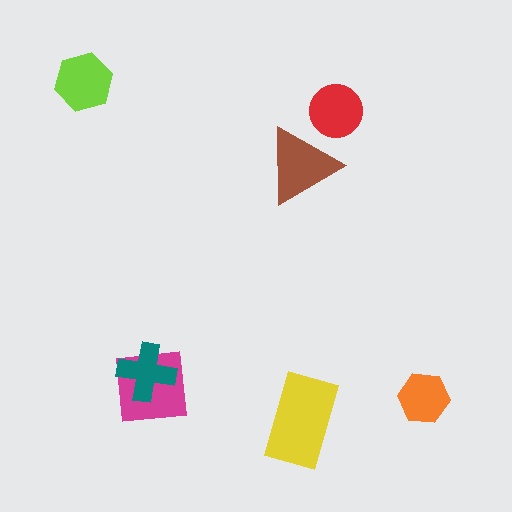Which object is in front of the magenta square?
The teal cross is in front of the magenta square.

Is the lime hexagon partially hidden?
No, no other shape covers it.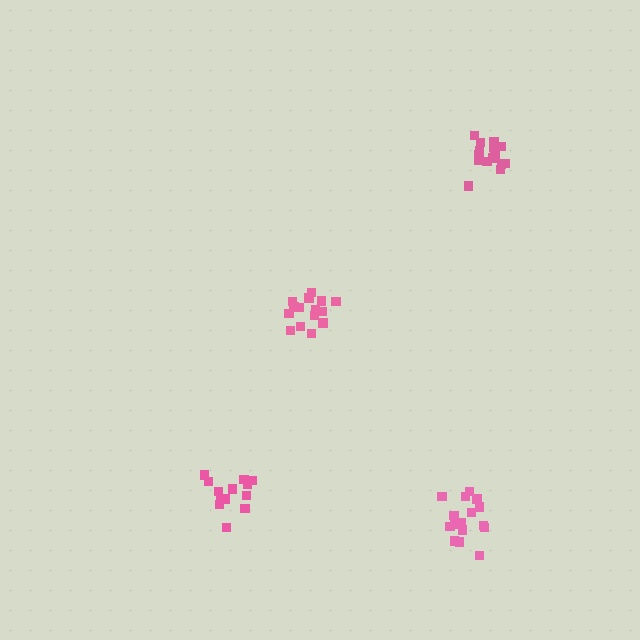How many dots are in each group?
Group 1: 17 dots, Group 2: 13 dots, Group 3: 16 dots, Group 4: 16 dots (62 total).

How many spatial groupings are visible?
There are 4 spatial groupings.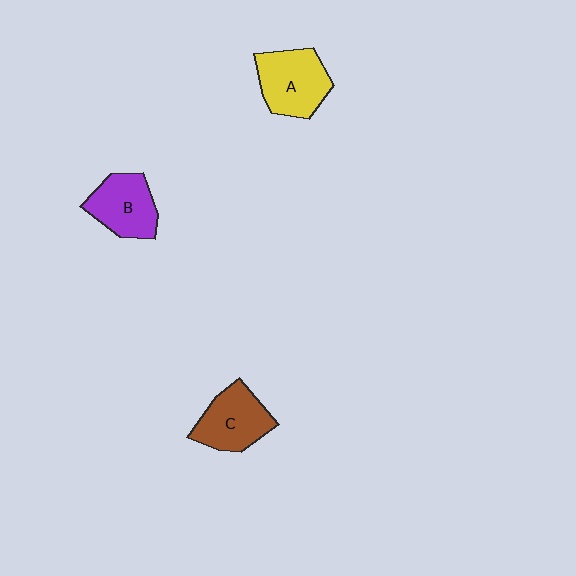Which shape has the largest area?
Shape A (yellow).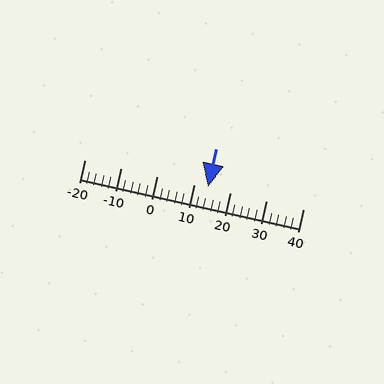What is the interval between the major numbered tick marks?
The major tick marks are spaced 10 units apart.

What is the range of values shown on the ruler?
The ruler shows values from -20 to 40.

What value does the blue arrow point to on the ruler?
The blue arrow points to approximately 14.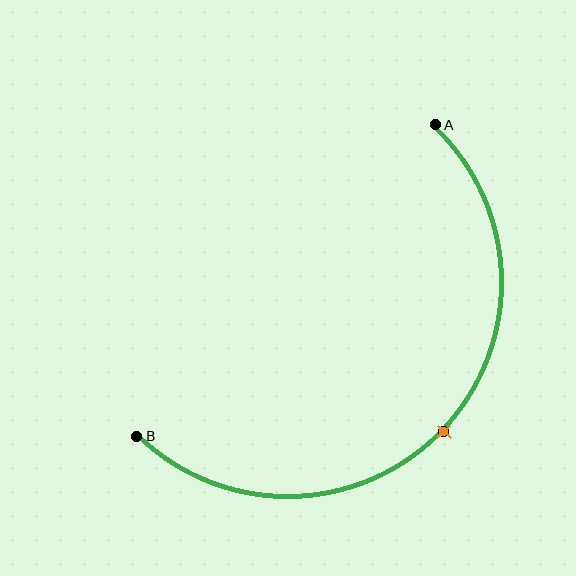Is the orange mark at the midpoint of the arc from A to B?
Yes. The orange mark lies on the arc at equal arc-length from both A and B — it is the arc midpoint.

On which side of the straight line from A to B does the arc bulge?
The arc bulges below and to the right of the straight line connecting A and B.